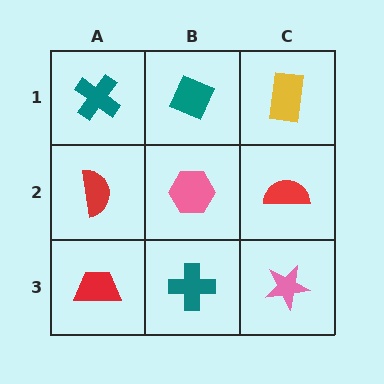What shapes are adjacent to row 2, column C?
A yellow rectangle (row 1, column C), a pink star (row 3, column C), a pink hexagon (row 2, column B).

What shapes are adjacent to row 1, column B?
A pink hexagon (row 2, column B), a teal cross (row 1, column A), a yellow rectangle (row 1, column C).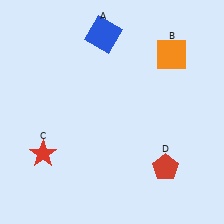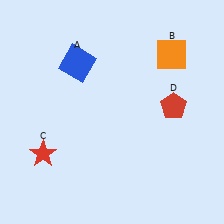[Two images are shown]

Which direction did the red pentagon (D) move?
The red pentagon (D) moved up.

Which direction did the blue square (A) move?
The blue square (A) moved down.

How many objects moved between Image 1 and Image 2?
2 objects moved between the two images.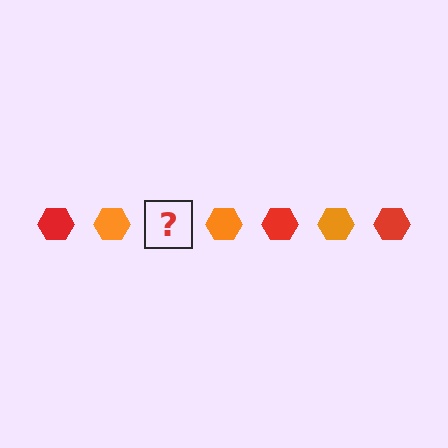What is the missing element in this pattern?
The missing element is a red hexagon.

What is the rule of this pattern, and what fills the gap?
The rule is that the pattern cycles through red, orange hexagons. The gap should be filled with a red hexagon.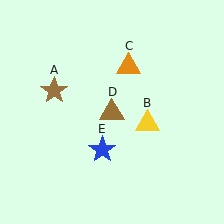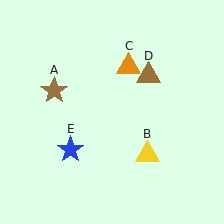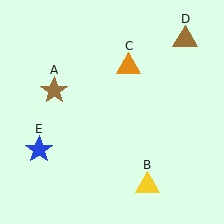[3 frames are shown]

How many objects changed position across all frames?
3 objects changed position: yellow triangle (object B), brown triangle (object D), blue star (object E).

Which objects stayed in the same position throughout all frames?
Brown star (object A) and orange triangle (object C) remained stationary.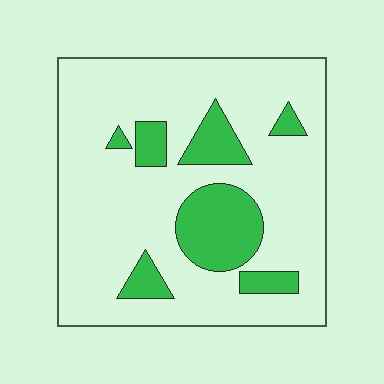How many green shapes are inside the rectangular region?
7.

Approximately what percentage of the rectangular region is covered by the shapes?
Approximately 20%.